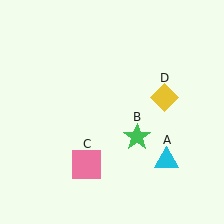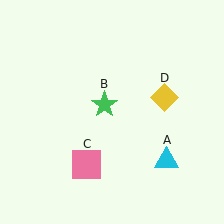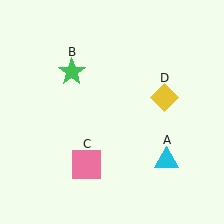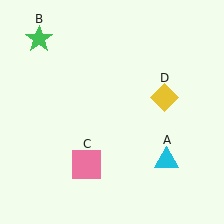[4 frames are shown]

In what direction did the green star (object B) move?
The green star (object B) moved up and to the left.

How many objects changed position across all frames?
1 object changed position: green star (object B).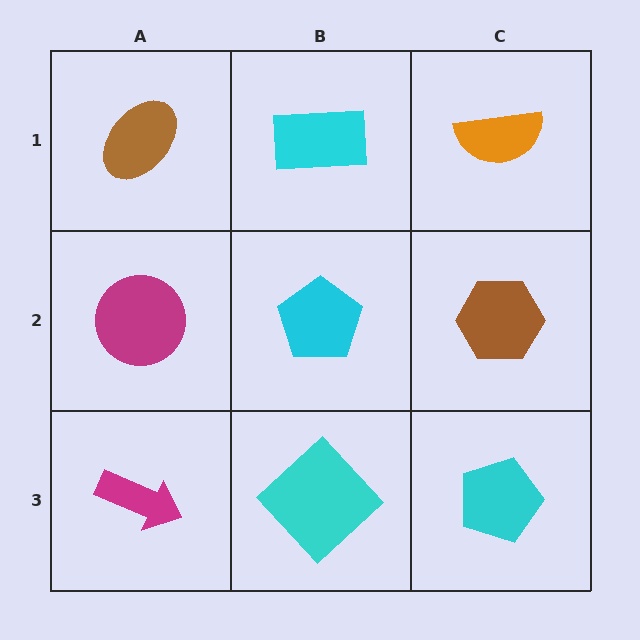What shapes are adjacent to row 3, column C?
A brown hexagon (row 2, column C), a cyan diamond (row 3, column B).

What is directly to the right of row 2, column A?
A cyan pentagon.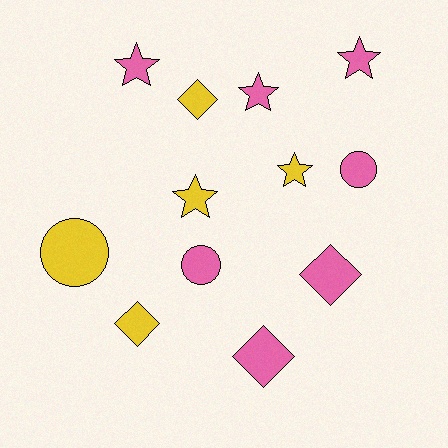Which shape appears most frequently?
Star, with 5 objects.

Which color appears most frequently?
Pink, with 7 objects.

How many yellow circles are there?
There is 1 yellow circle.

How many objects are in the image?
There are 12 objects.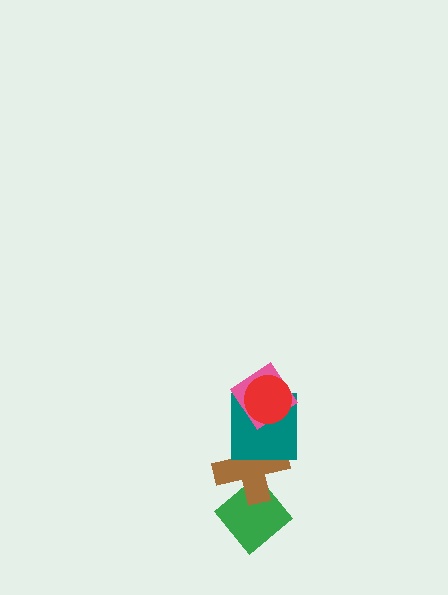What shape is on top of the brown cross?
The teal square is on top of the brown cross.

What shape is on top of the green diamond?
The brown cross is on top of the green diamond.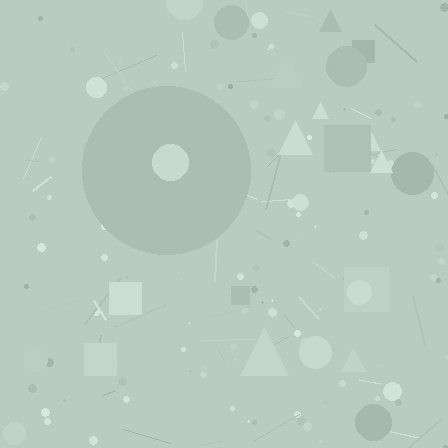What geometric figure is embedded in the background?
A circle is embedded in the background.